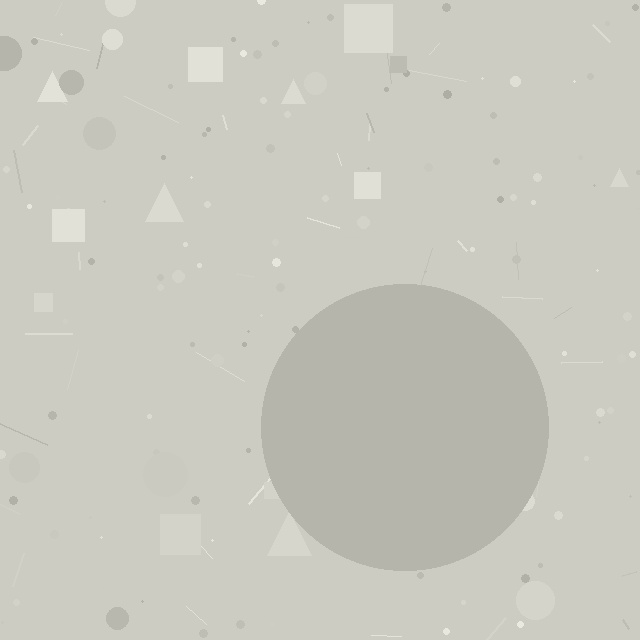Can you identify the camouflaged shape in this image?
The camouflaged shape is a circle.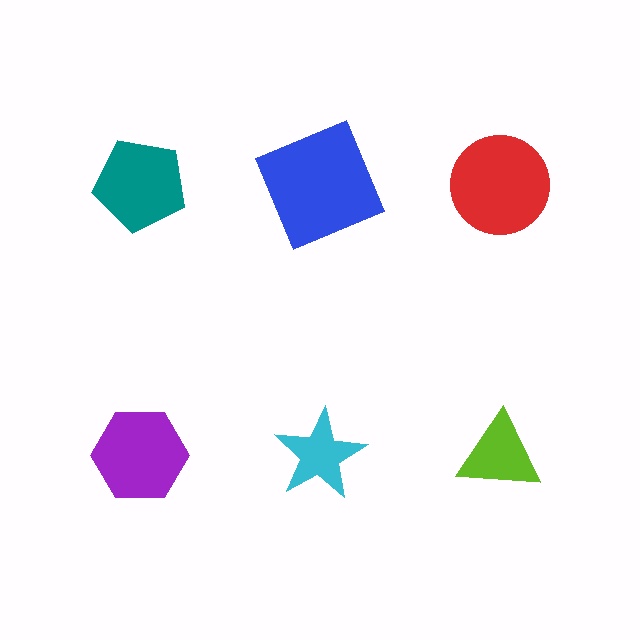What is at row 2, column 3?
A lime triangle.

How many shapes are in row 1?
3 shapes.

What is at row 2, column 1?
A purple hexagon.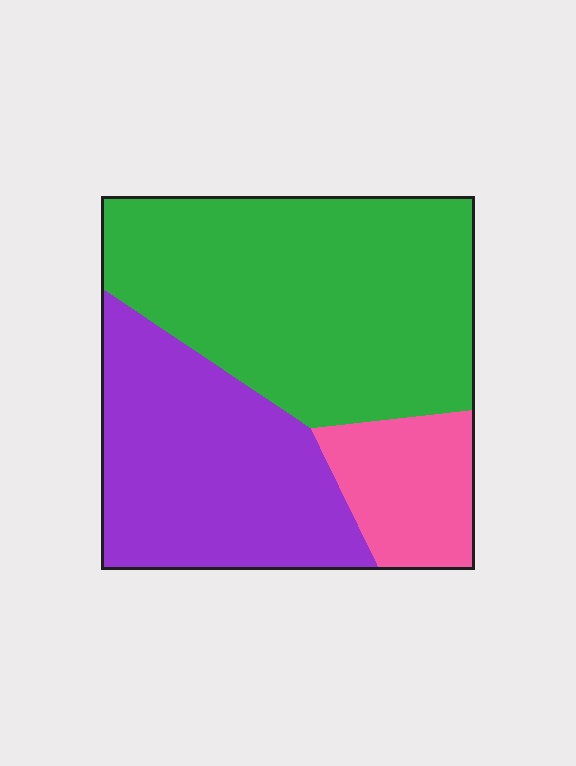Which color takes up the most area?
Green, at roughly 50%.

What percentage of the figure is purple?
Purple covers roughly 35% of the figure.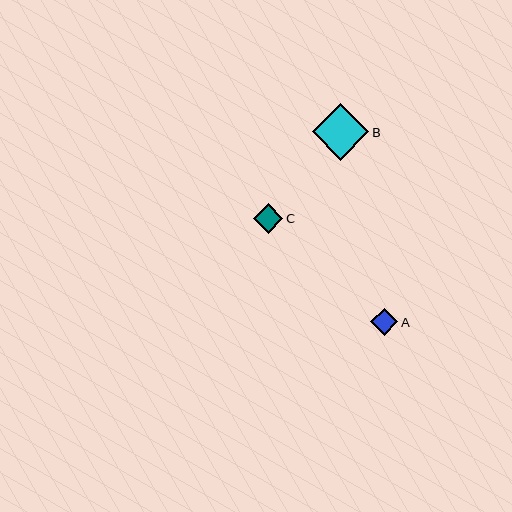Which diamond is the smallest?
Diamond A is the smallest with a size of approximately 28 pixels.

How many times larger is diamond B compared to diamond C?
Diamond B is approximately 1.9 times the size of diamond C.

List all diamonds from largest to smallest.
From largest to smallest: B, C, A.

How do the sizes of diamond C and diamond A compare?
Diamond C and diamond A are approximately the same size.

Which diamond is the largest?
Diamond B is the largest with a size of approximately 56 pixels.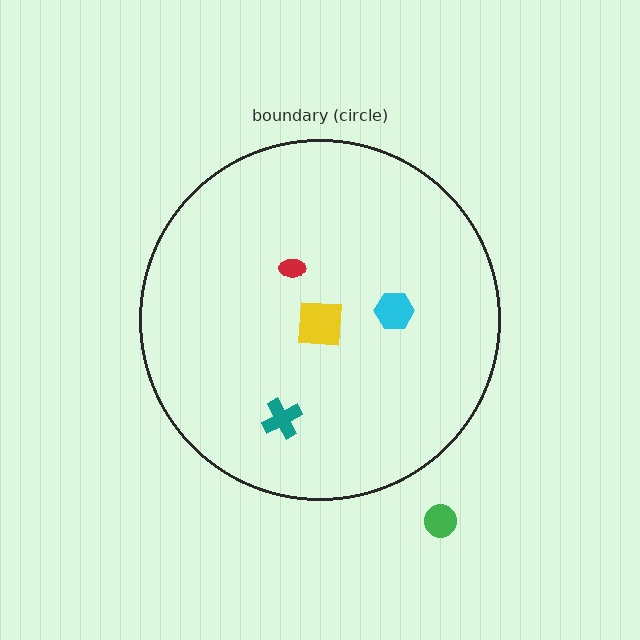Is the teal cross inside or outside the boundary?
Inside.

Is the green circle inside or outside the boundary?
Outside.